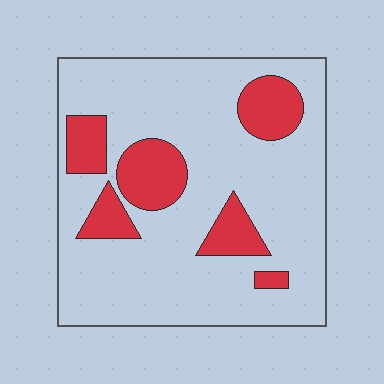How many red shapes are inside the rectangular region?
6.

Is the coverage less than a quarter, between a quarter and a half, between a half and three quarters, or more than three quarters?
Less than a quarter.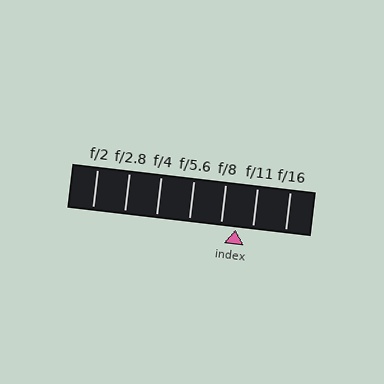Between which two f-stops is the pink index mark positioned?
The index mark is between f/8 and f/11.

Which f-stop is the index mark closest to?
The index mark is closest to f/8.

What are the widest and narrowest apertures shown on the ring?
The widest aperture shown is f/2 and the narrowest is f/16.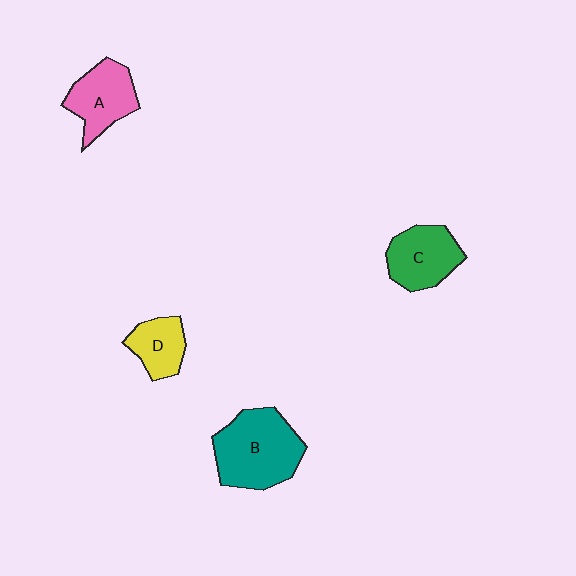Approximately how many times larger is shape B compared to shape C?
Approximately 1.5 times.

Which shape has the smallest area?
Shape D (yellow).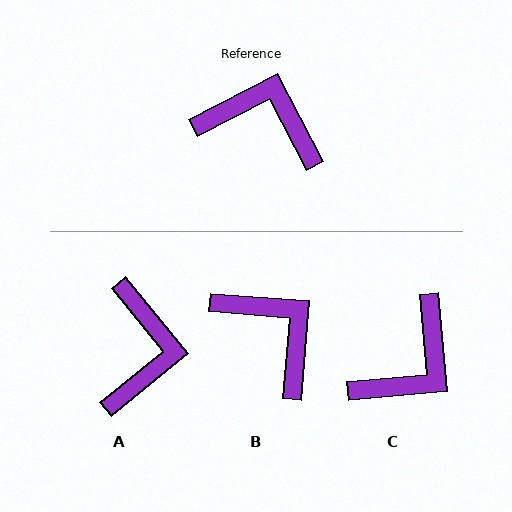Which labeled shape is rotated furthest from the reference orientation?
C, about 112 degrees away.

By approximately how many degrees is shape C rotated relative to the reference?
Approximately 112 degrees clockwise.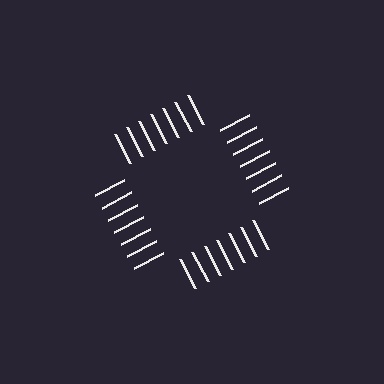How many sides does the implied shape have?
4 sides — the line-ends trace a square.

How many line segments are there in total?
28 — 7 along each of the 4 edges.